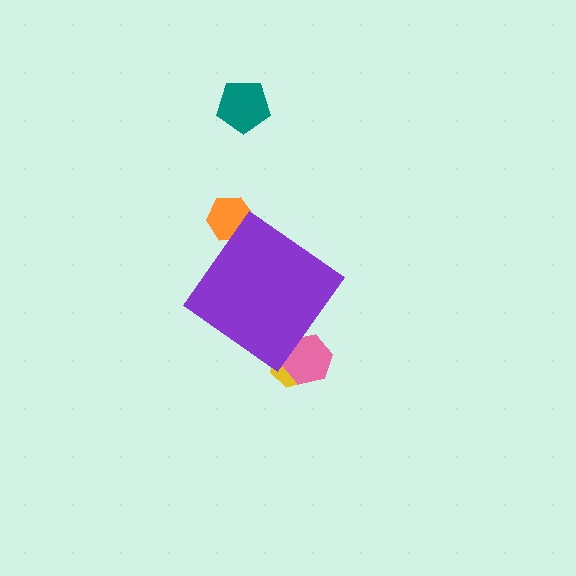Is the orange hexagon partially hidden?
Yes, the orange hexagon is partially hidden behind the purple diamond.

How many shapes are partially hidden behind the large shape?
3 shapes are partially hidden.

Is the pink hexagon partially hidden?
Yes, the pink hexagon is partially hidden behind the purple diamond.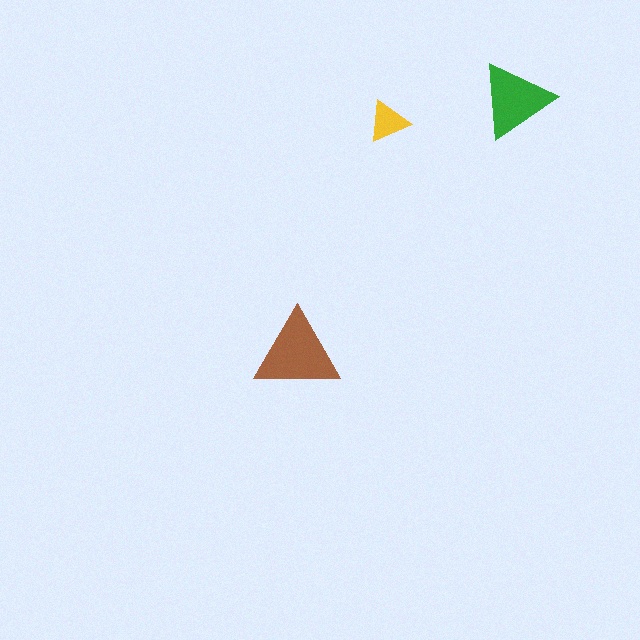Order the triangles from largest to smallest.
the brown one, the green one, the yellow one.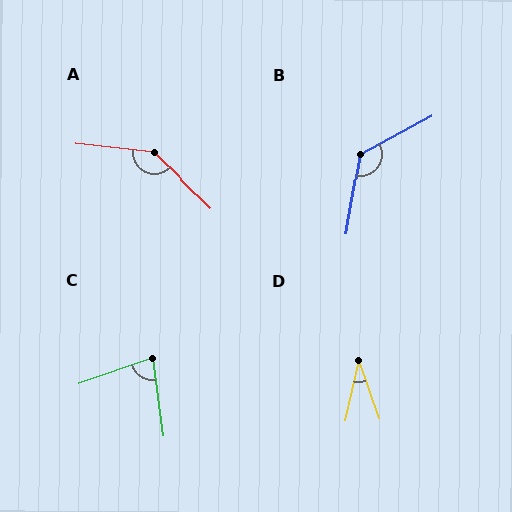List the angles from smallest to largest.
D (32°), C (79°), B (128°), A (142°).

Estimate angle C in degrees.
Approximately 79 degrees.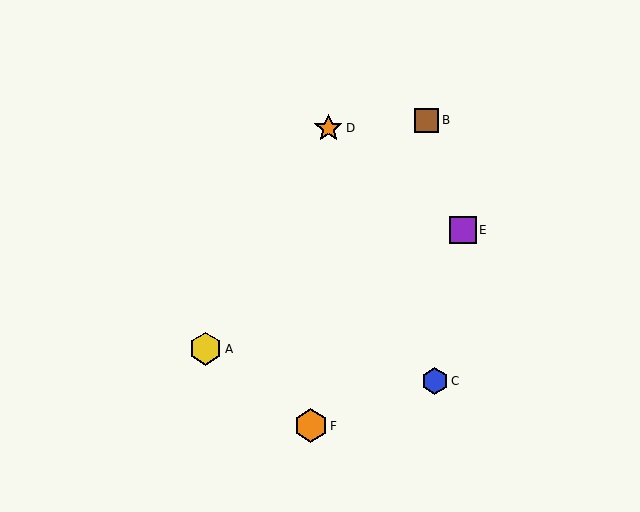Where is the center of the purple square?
The center of the purple square is at (463, 230).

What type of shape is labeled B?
Shape B is a brown square.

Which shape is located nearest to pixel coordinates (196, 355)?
The yellow hexagon (labeled A) at (206, 349) is nearest to that location.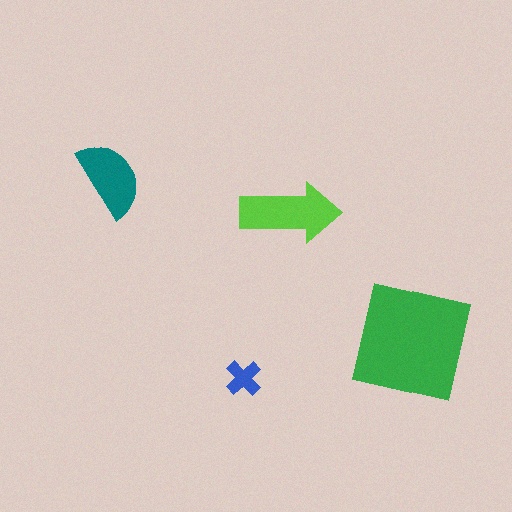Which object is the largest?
The green square.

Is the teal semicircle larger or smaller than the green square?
Smaller.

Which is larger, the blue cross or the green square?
The green square.